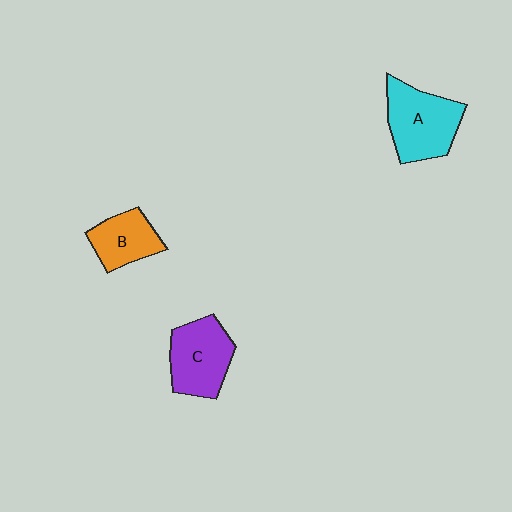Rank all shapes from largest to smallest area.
From largest to smallest: A (cyan), C (purple), B (orange).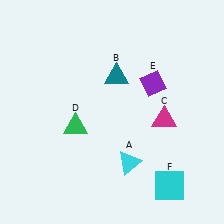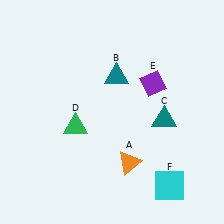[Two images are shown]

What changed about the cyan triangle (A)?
In Image 1, A is cyan. In Image 2, it changed to orange.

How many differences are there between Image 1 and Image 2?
There are 2 differences between the two images.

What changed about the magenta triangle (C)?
In Image 1, C is magenta. In Image 2, it changed to teal.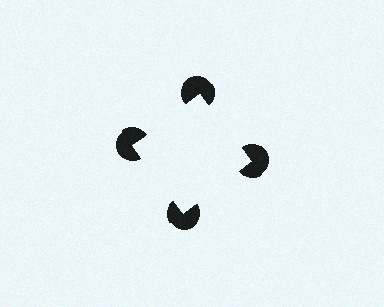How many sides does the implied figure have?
4 sides.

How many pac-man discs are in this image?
There are 4 — one at each vertex of the illusory square.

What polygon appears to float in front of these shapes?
An illusory square — its edges are inferred from the aligned wedge cuts in the pac-man discs, not physically drawn.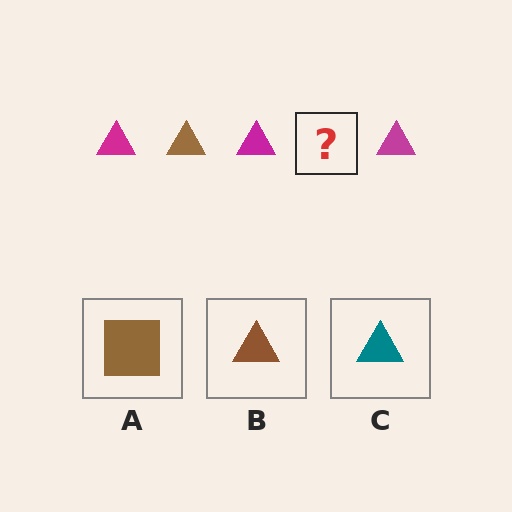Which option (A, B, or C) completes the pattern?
B.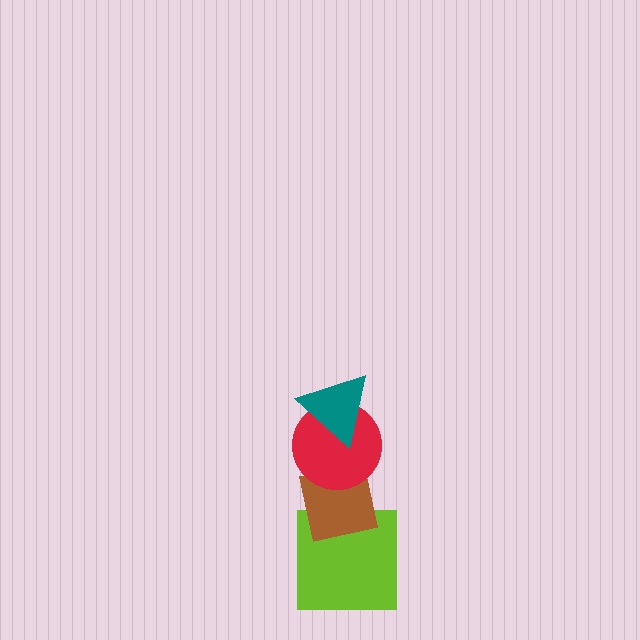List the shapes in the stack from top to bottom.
From top to bottom: the teal triangle, the red circle, the brown square, the lime square.